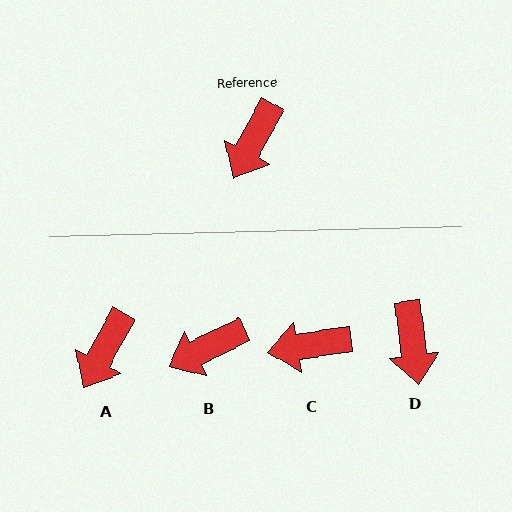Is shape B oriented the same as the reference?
No, it is off by about 36 degrees.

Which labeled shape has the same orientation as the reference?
A.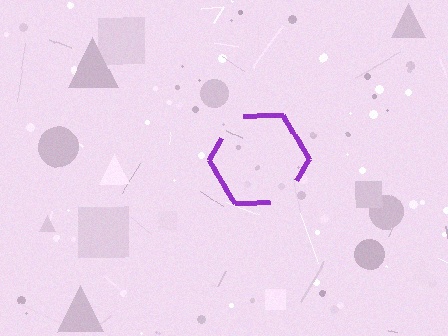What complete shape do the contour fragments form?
The contour fragments form a hexagon.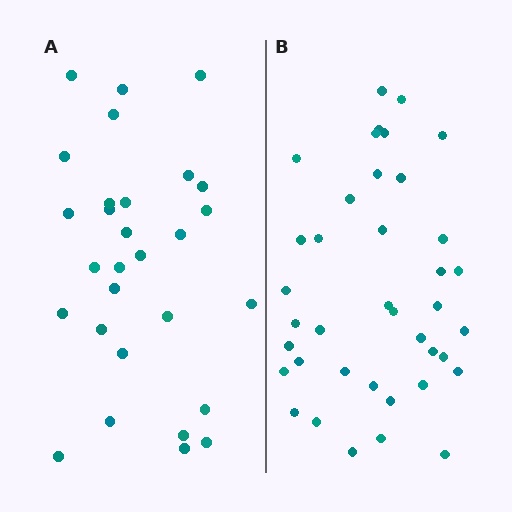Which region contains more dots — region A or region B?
Region B (the right region) has more dots.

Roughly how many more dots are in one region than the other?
Region B has roughly 10 or so more dots than region A.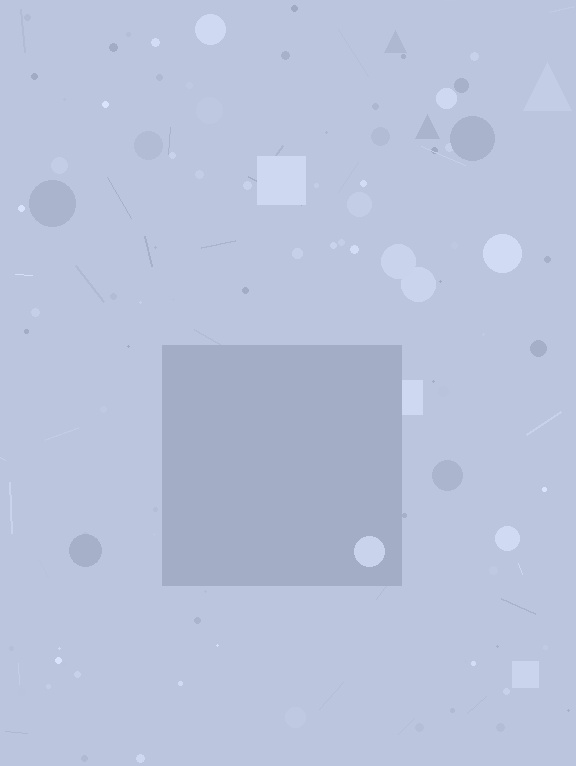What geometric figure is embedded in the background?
A square is embedded in the background.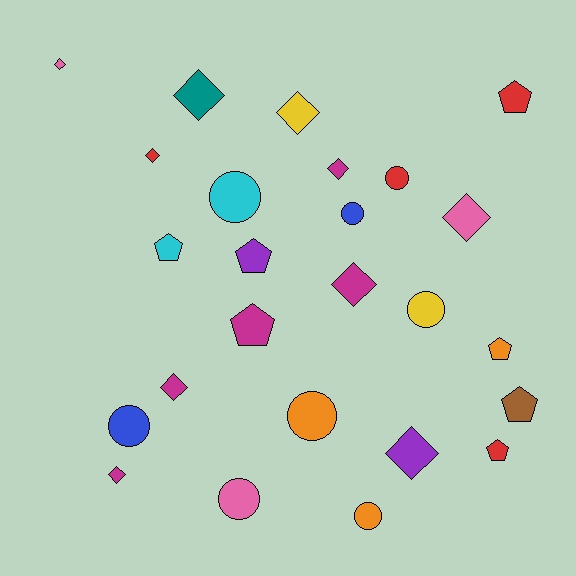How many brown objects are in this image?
There is 1 brown object.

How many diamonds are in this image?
There are 10 diamonds.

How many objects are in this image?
There are 25 objects.